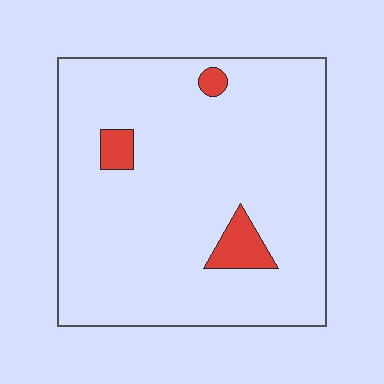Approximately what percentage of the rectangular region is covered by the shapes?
Approximately 5%.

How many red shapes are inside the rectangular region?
3.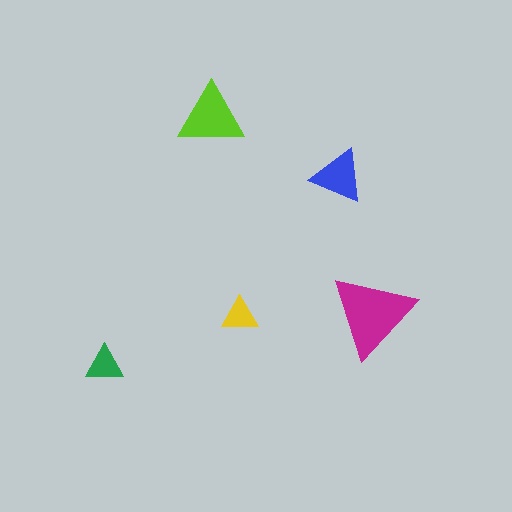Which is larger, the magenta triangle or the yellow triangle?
The magenta one.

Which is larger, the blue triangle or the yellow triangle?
The blue one.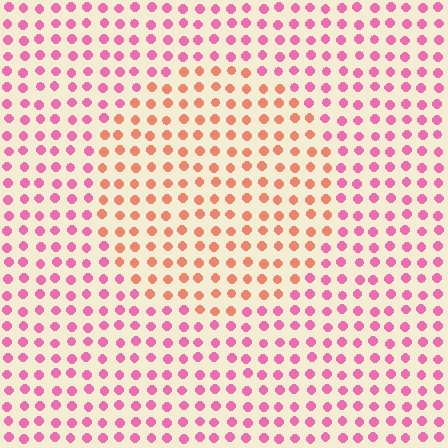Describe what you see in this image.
The image is filled with small pink elements in a uniform arrangement. A circle-shaped region is visible where the elements are tinted to a slightly different hue, forming a subtle color boundary.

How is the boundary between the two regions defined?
The boundary is defined purely by a slight shift in hue (about 42 degrees). Spacing, size, and orientation are identical on both sides.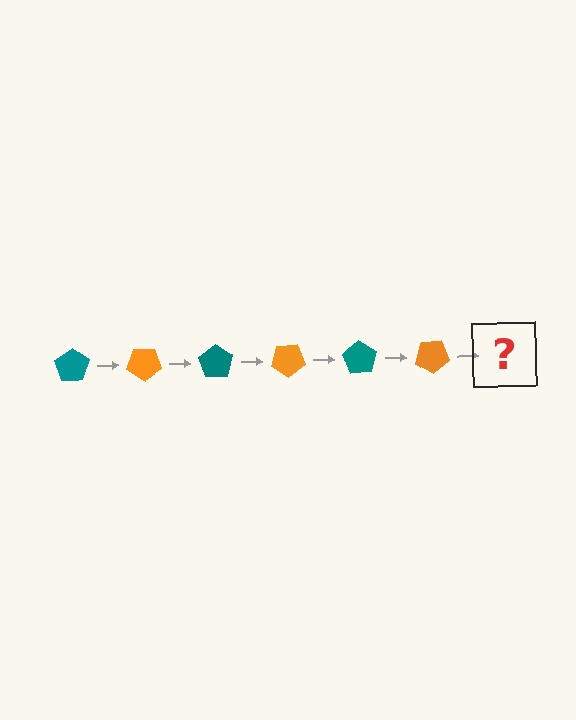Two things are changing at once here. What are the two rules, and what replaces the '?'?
The two rules are that it rotates 35 degrees each step and the color cycles through teal and orange. The '?' should be a teal pentagon, rotated 210 degrees from the start.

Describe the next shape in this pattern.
It should be a teal pentagon, rotated 210 degrees from the start.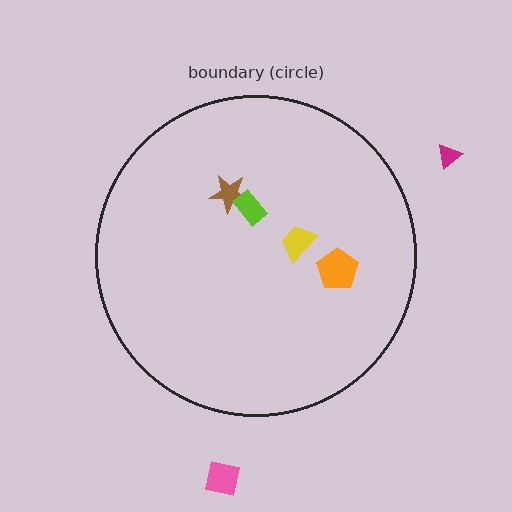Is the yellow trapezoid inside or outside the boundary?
Inside.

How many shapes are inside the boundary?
4 inside, 2 outside.